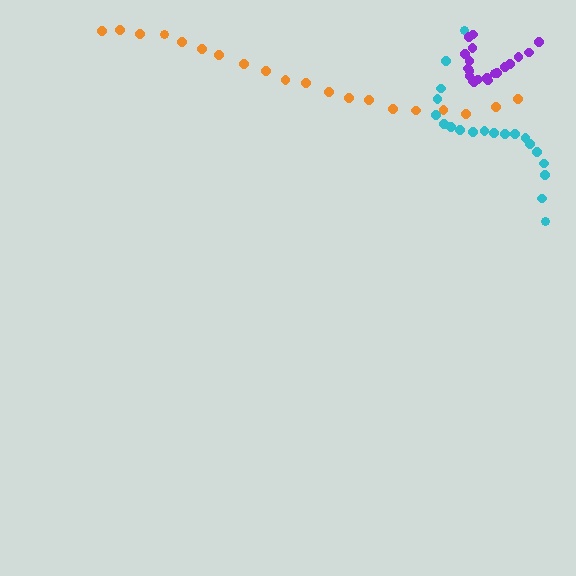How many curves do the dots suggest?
There are 3 distinct paths.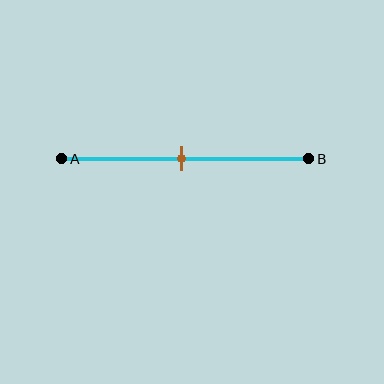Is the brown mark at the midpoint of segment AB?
Yes, the mark is approximately at the midpoint.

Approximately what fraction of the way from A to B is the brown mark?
The brown mark is approximately 50% of the way from A to B.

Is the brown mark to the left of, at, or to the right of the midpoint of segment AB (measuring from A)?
The brown mark is approximately at the midpoint of segment AB.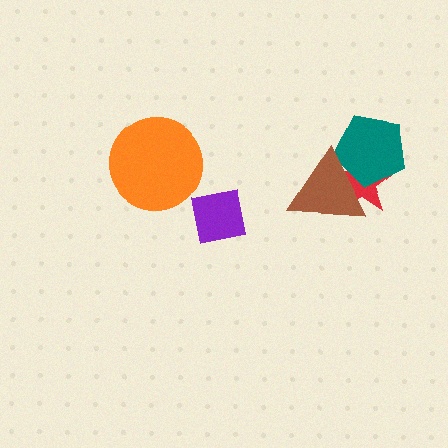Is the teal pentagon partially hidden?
Yes, it is partially covered by another shape.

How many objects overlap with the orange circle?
0 objects overlap with the orange circle.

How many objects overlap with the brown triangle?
2 objects overlap with the brown triangle.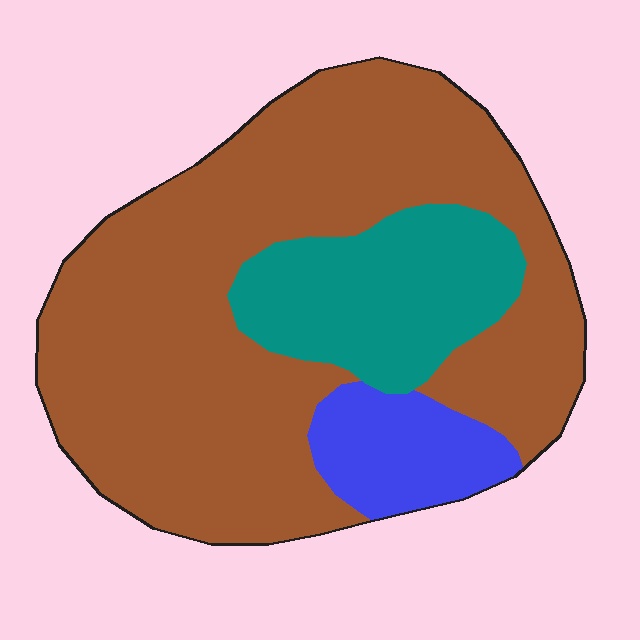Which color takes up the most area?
Brown, at roughly 70%.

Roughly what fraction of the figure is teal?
Teal takes up between a sixth and a third of the figure.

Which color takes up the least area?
Blue, at roughly 10%.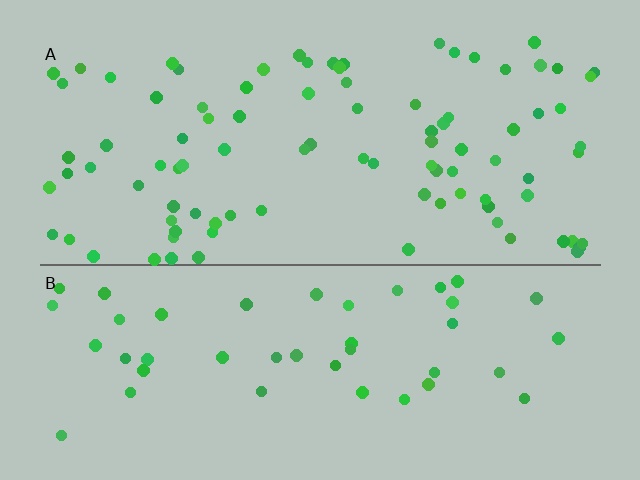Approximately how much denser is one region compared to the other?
Approximately 2.0× — region A over region B.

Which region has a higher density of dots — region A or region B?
A (the top).